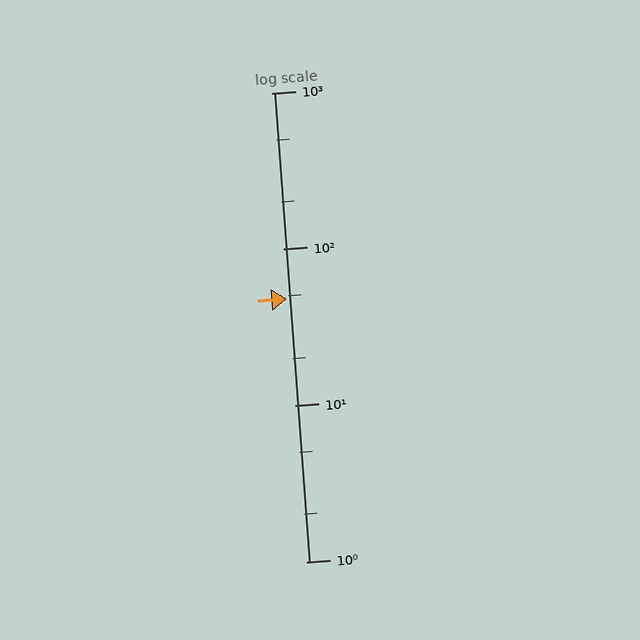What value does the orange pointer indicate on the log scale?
The pointer indicates approximately 48.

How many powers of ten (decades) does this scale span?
The scale spans 3 decades, from 1 to 1000.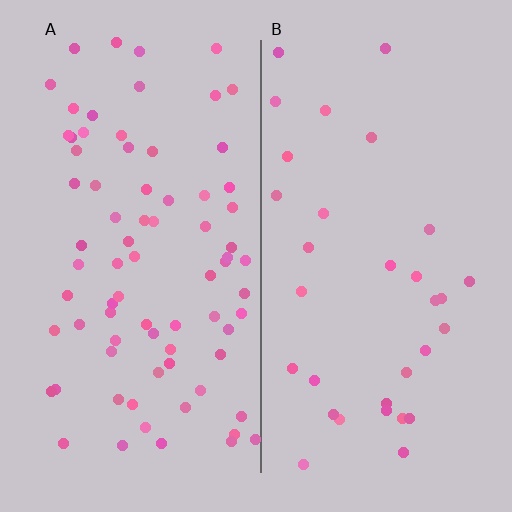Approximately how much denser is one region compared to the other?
Approximately 2.4× — region A over region B.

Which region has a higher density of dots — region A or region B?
A (the left).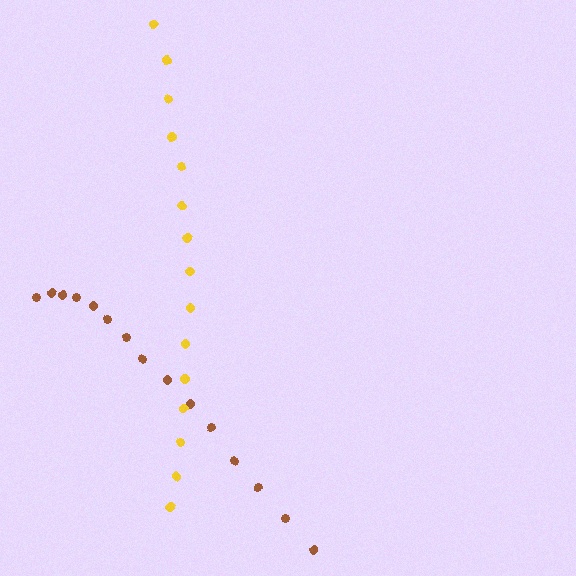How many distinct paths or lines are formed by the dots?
There are 2 distinct paths.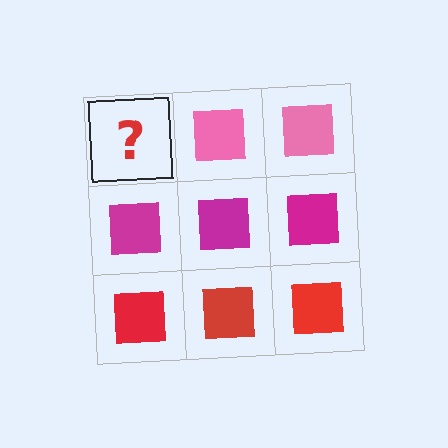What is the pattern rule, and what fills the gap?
The rule is that each row has a consistent color. The gap should be filled with a pink square.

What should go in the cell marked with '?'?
The missing cell should contain a pink square.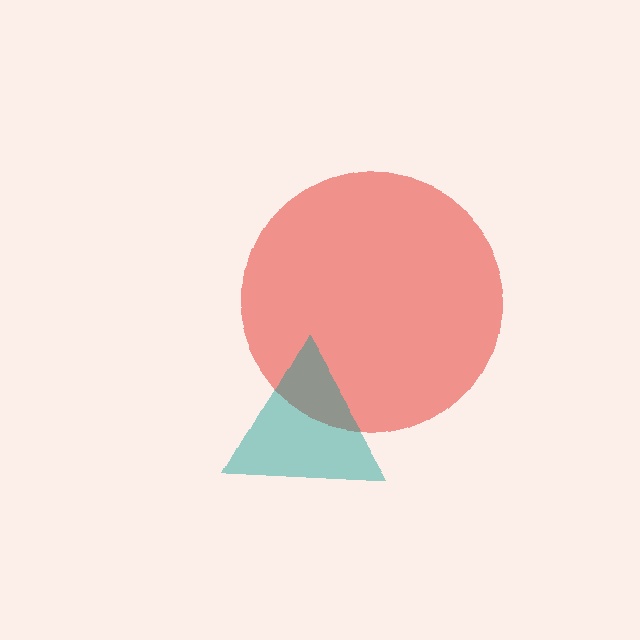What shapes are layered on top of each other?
The layered shapes are: a red circle, a teal triangle.